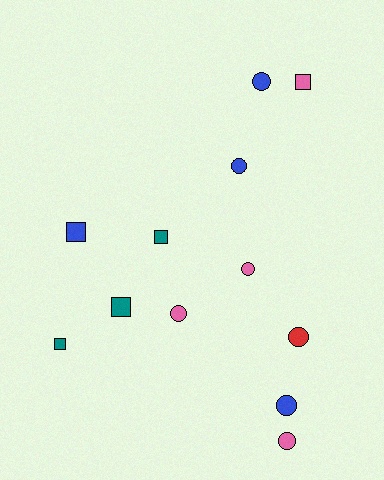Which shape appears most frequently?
Circle, with 7 objects.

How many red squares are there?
There are no red squares.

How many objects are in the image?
There are 12 objects.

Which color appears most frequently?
Pink, with 4 objects.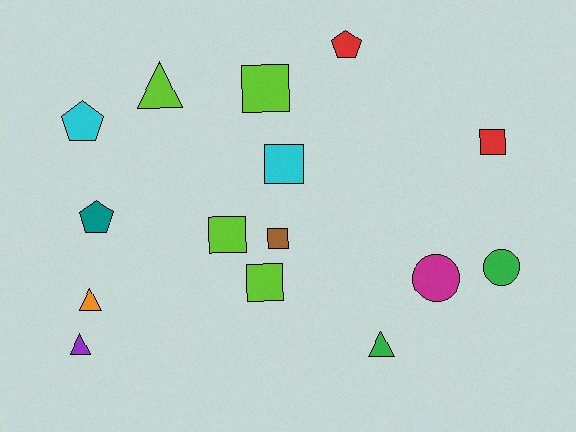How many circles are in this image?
There are 2 circles.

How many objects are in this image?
There are 15 objects.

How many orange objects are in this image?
There is 1 orange object.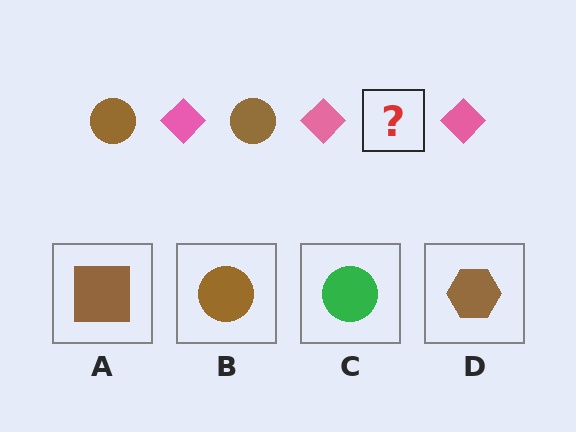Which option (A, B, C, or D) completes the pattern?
B.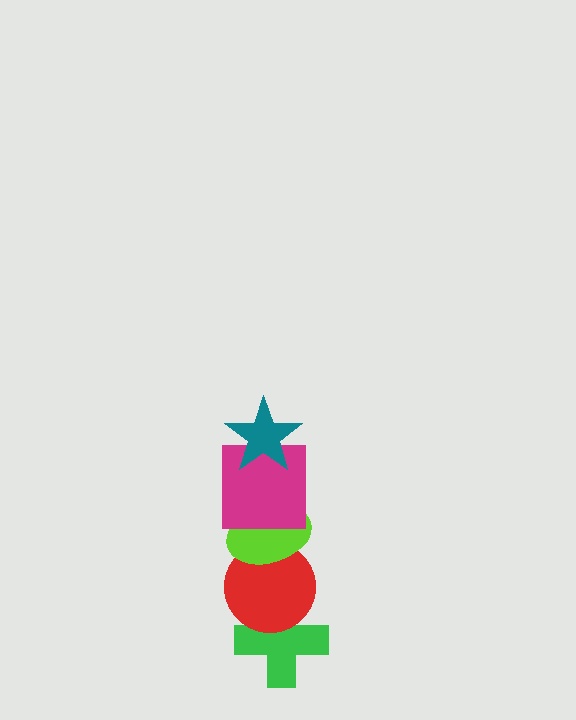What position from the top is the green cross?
The green cross is 5th from the top.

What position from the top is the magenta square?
The magenta square is 2nd from the top.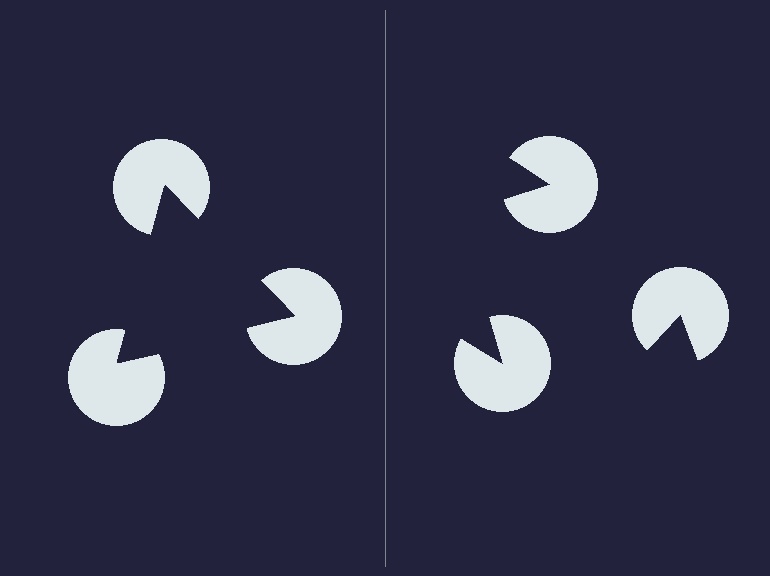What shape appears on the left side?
An illusory triangle.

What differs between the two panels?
The pac-man discs are positioned identically on both sides; only the wedge orientations differ. On the left they align to a triangle; on the right they are misaligned.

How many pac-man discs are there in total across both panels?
6 — 3 on each side.